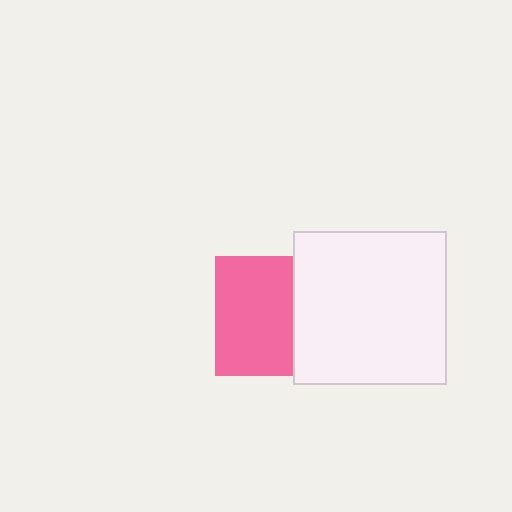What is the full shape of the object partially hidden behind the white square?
The partially hidden object is a pink square.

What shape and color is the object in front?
The object in front is a white square.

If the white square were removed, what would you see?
You would see the complete pink square.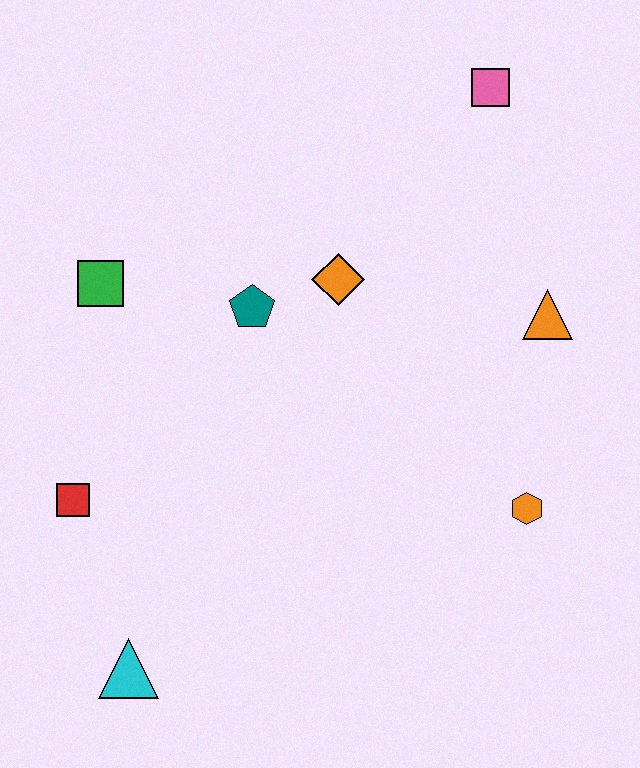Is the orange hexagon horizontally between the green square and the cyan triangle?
No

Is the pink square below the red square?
No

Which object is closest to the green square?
The teal pentagon is closest to the green square.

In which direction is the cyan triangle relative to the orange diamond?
The cyan triangle is below the orange diamond.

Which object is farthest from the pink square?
The cyan triangle is farthest from the pink square.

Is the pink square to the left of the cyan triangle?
No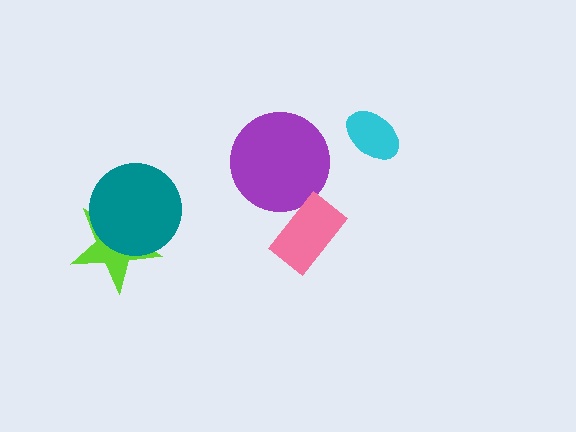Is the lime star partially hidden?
Yes, it is partially covered by another shape.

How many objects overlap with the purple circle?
1 object overlaps with the purple circle.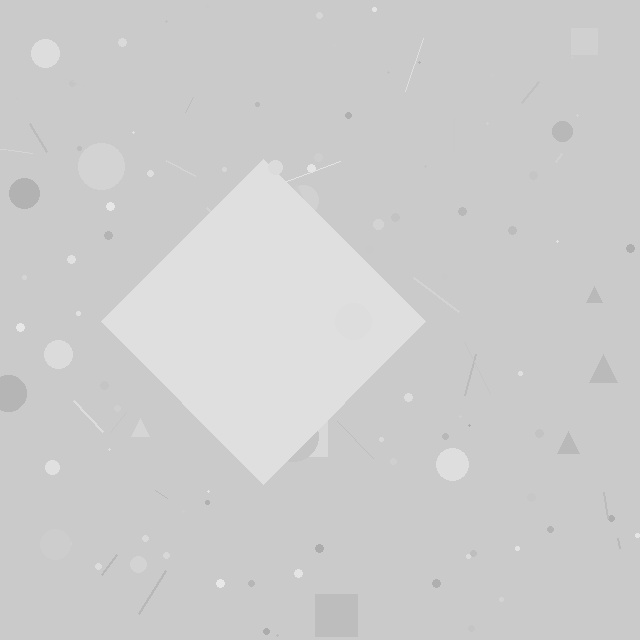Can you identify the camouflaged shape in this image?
The camouflaged shape is a diamond.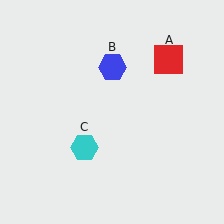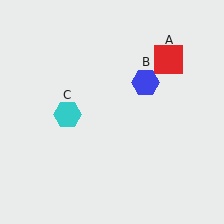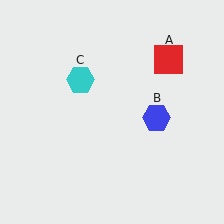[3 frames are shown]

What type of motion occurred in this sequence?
The blue hexagon (object B), cyan hexagon (object C) rotated clockwise around the center of the scene.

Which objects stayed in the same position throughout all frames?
Red square (object A) remained stationary.